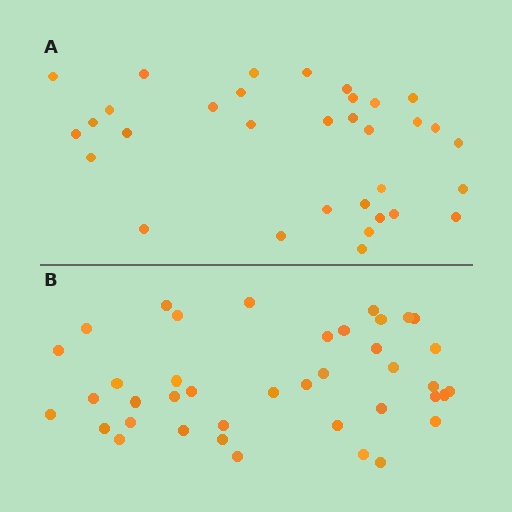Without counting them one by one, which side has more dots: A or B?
Region B (the bottom region) has more dots.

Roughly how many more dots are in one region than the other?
Region B has roughly 8 or so more dots than region A.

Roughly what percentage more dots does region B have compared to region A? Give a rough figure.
About 20% more.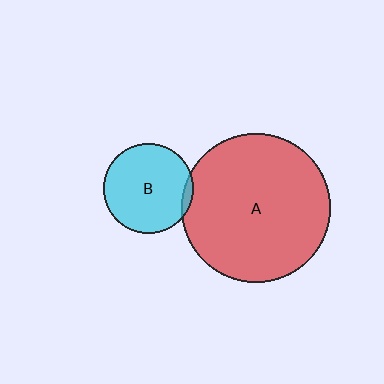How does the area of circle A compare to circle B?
Approximately 2.8 times.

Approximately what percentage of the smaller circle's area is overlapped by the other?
Approximately 5%.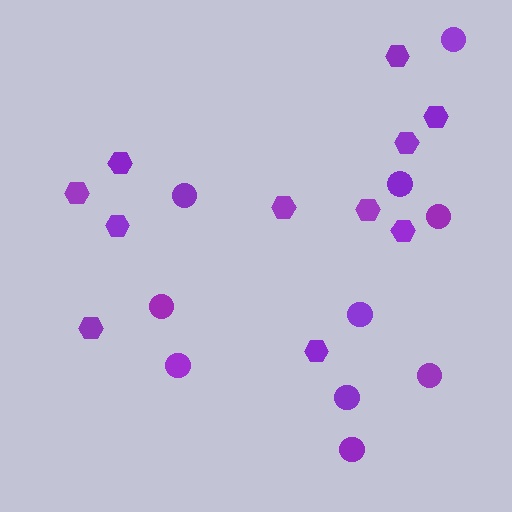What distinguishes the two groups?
There are 2 groups: one group of circles (10) and one group of hexagons (11).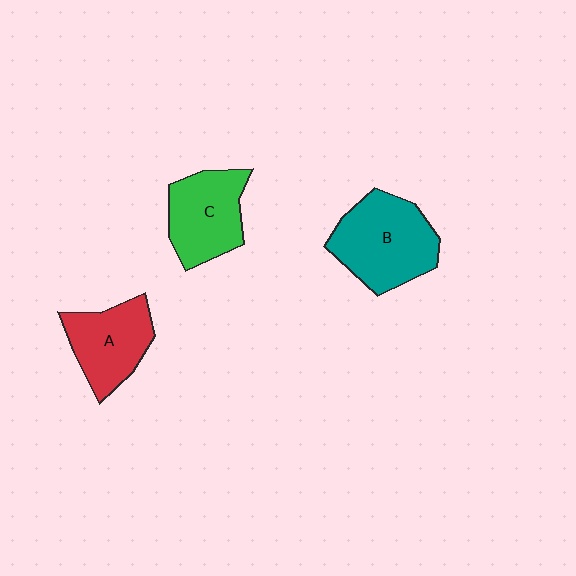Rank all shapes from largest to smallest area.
From largest to smallest: B (teal), C (green), A (red).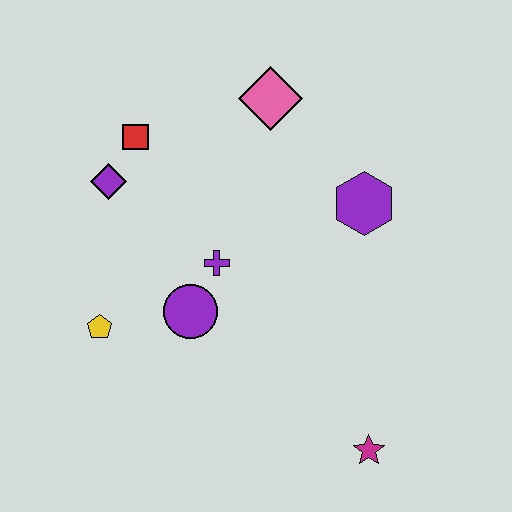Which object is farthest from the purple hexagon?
The yellow pentagon is farthest from the purple hexagon.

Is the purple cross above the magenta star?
Yes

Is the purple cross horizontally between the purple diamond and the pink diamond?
Yes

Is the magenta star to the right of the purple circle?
Yes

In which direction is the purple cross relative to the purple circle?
The purple cross is above the purple circle.